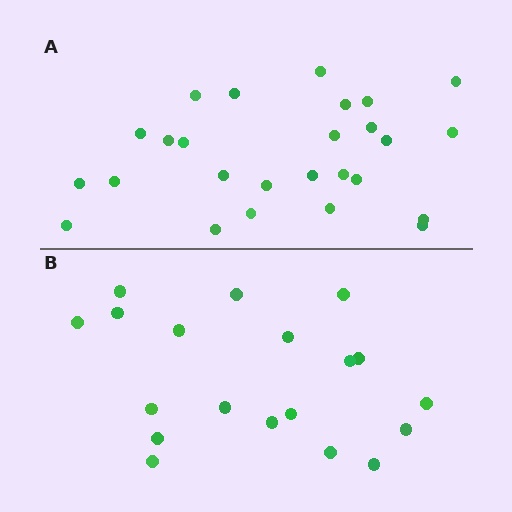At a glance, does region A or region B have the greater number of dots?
Region A (the top region) has more dots.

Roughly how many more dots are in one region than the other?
Region A has roughly 8 or so more dots than region B.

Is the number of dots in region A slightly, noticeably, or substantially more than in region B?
Region A has noticeably more, but not dramatically so. The ratio is roughly 1.4 to 1.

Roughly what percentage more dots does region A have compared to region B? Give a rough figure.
About 35% more.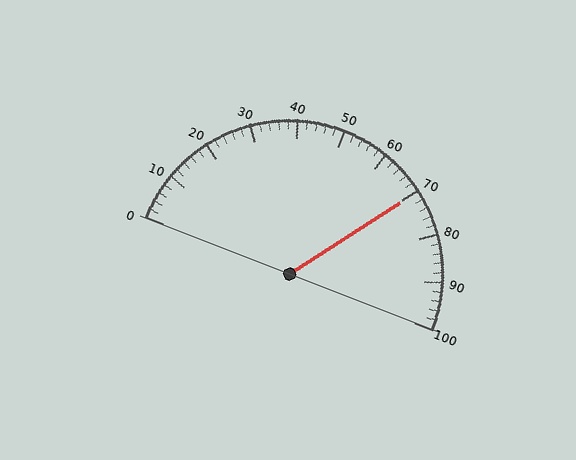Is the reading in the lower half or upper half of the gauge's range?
The reading is in the upper half of the range (0 to 100).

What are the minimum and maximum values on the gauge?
The gauge ranges from 0 to 100.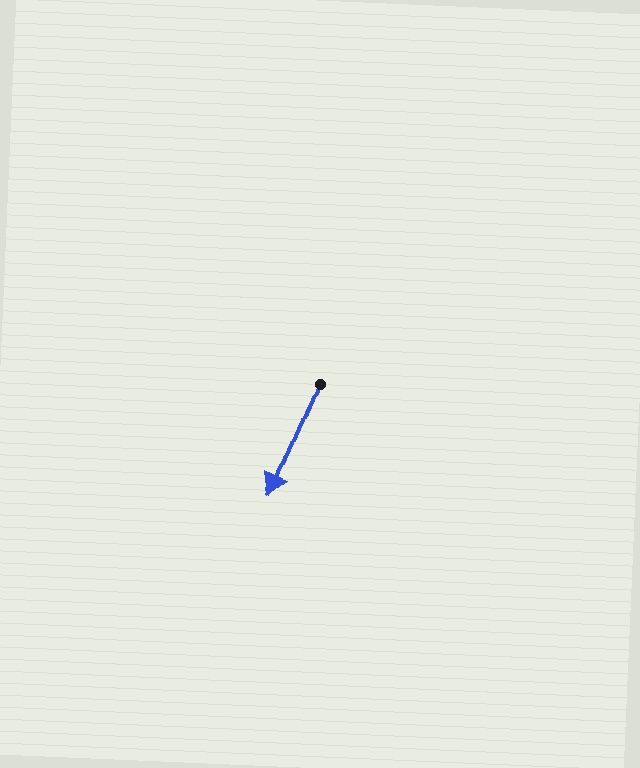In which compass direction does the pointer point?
Southwest.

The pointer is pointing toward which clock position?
Roughly 7 o'clock.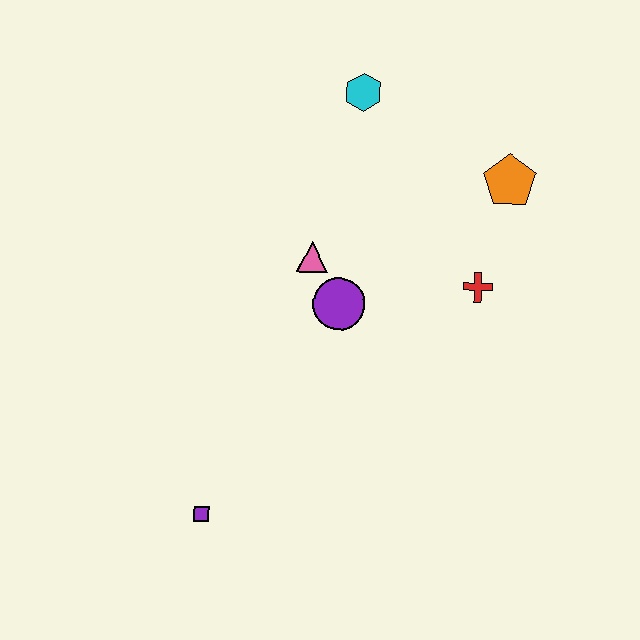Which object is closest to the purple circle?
The pink triangle is closest to the purple circle.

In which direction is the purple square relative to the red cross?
The purple square is to the left of the red cross.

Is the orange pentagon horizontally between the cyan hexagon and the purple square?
No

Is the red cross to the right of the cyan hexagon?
Yes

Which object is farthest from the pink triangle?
The purple square is farthest from the pink triangle.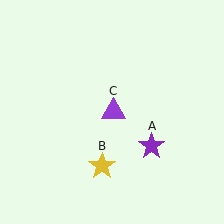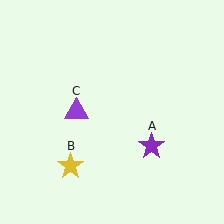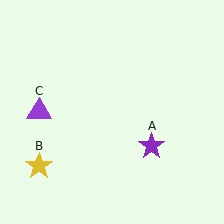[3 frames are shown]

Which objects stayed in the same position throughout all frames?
Purple star (object A) remained stationary.